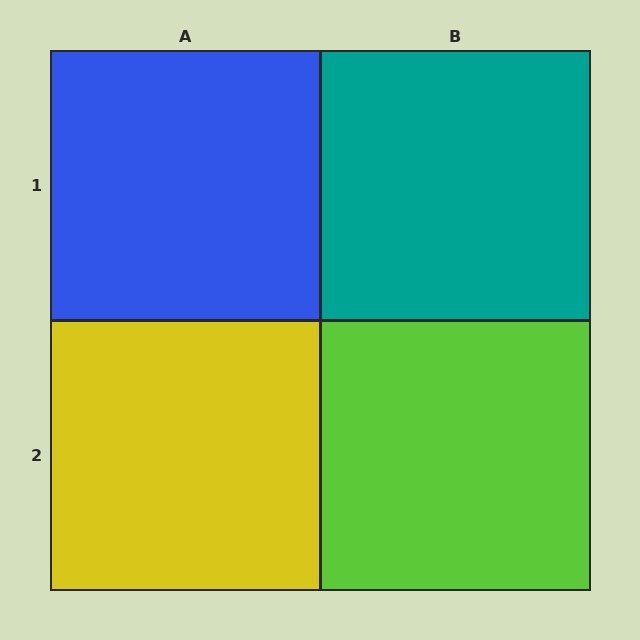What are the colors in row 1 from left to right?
Blue, teal.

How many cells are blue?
1 cell is blue.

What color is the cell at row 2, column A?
Yellow.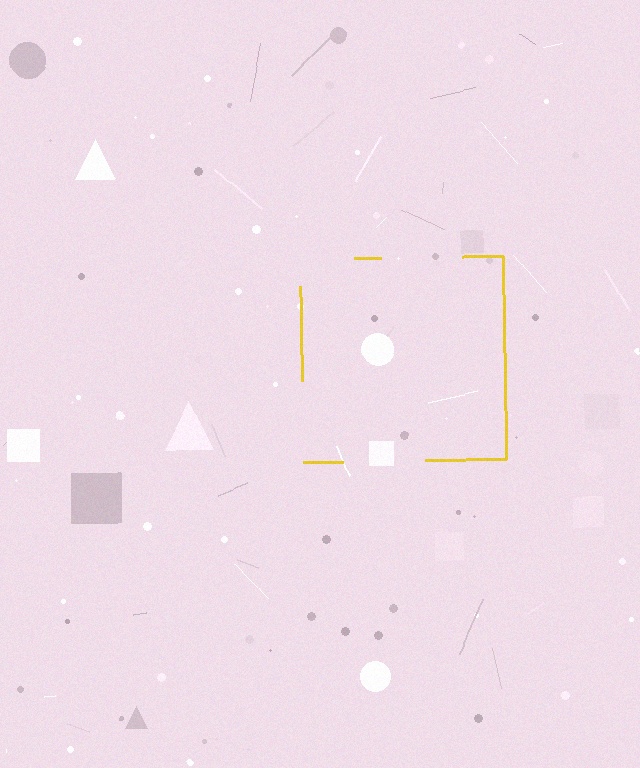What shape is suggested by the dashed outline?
The dashed outline suggests a square.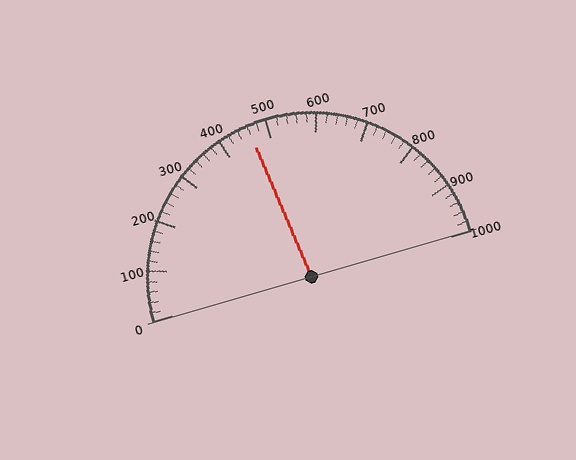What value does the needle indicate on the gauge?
The needle indicates approximately 460.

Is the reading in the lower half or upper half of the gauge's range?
The reading is in the lower half of the range (0 to 1000).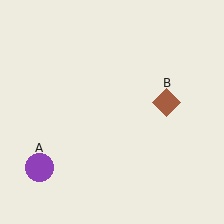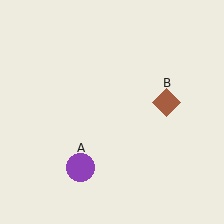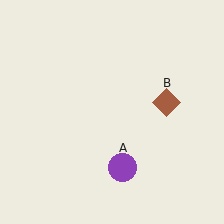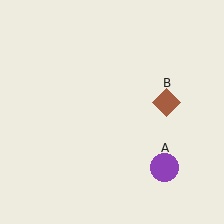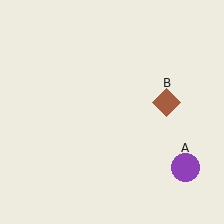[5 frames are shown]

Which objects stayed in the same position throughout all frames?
Brown diamond (object B) remained stationary.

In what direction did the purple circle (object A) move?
The purple circle (object A) moved right.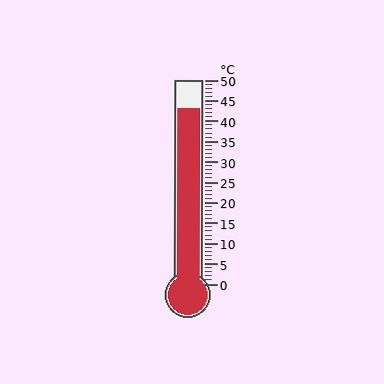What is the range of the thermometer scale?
The thermometer scale ranges from 0°C to 50°C.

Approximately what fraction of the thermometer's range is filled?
The thermometer is filled to approximately 85% of its range.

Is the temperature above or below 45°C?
The temperature is below 45°C.